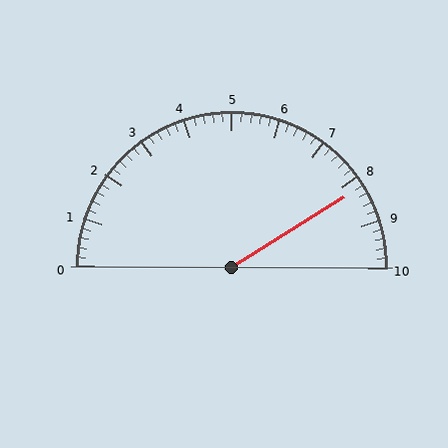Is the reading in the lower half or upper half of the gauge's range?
The reading is in the upper half of the range (0 to 10).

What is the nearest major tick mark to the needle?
The nearest major tick mark is 8.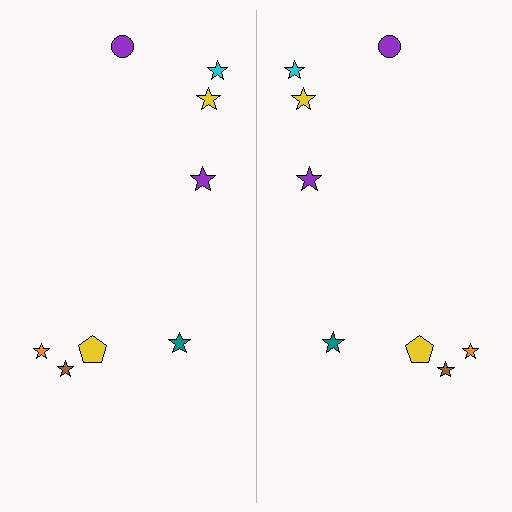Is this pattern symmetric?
Yes, this pattern has bilateral (reflection) symmetry.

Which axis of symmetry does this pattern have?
The pattern has a vertical axis of symmetry running through the center of the image.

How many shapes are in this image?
There are 16 shapes in this image.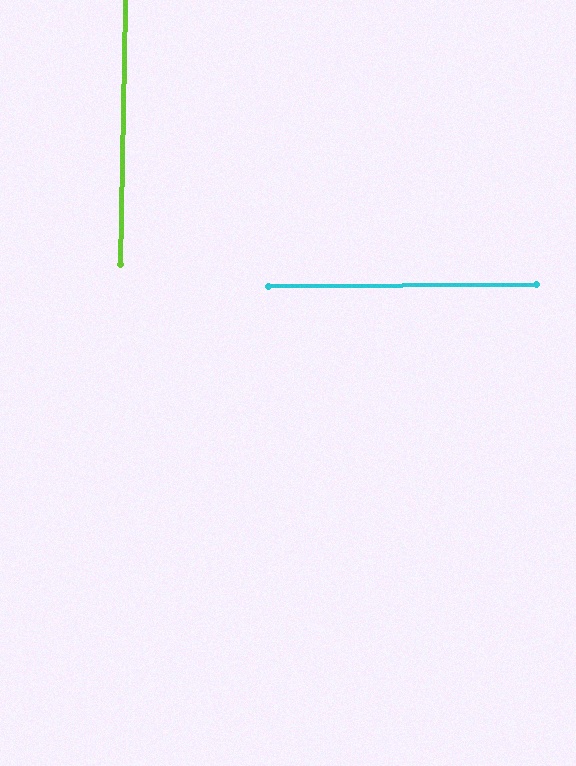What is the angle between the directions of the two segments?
Approximately 88 degrees.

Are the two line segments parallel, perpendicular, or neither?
Perpendicular — they meet at approximately 88°.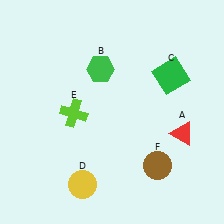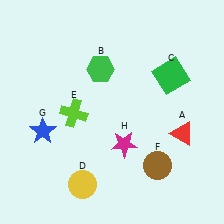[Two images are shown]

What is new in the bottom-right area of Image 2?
A magenta star (H) was added in the bottom-right area of Image 2.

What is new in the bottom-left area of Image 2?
A blue star (G) was added in the bottom-left area of Image 2.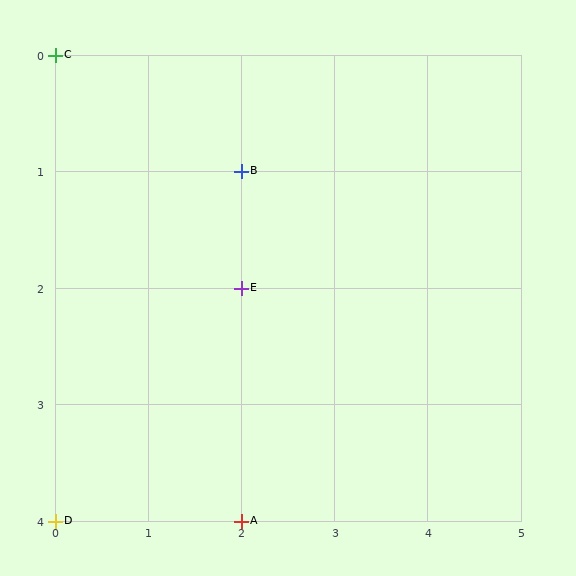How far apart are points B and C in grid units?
Points B and C are 2 columns and 1 row apart (about 2.2 grid units diagonally).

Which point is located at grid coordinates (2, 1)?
Point B is at (2, 1).